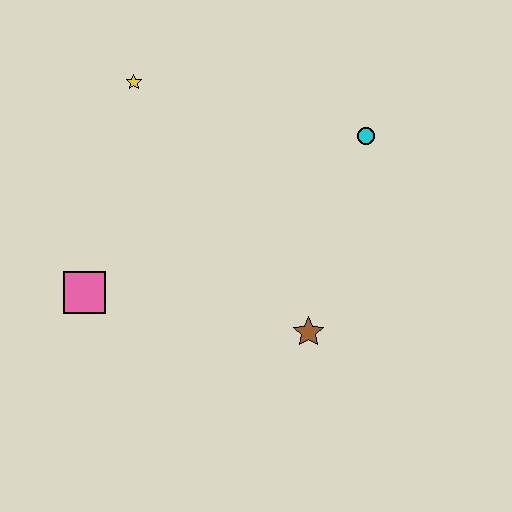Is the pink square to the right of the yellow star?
No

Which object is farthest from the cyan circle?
The pink square is farthest from the cyan circle.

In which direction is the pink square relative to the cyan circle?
The pink square is to the left of the cyan circle.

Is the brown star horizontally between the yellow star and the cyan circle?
Yes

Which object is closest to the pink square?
The yellow star is closest to the pink square.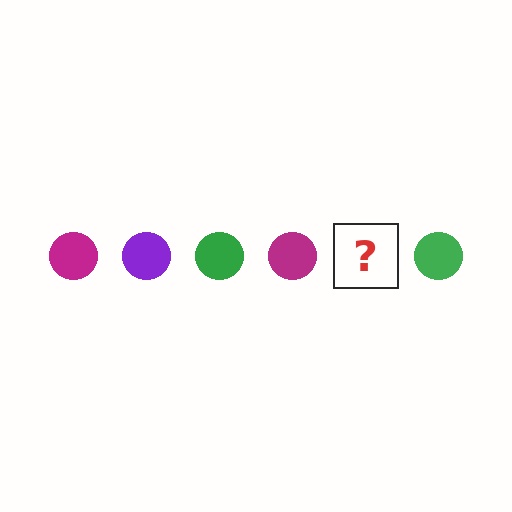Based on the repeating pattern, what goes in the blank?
The blank should be a purple circle.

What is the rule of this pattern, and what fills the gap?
The rule is that the pattern cycles through magenta, purple, green circles. The gap should be filled with a purple circle.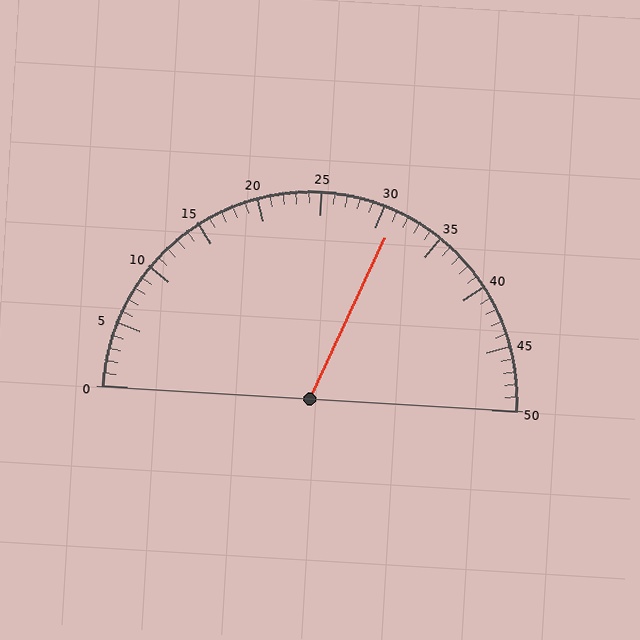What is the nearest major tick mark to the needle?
The nearest major tick mark is 30.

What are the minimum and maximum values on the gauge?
The gauge ranges from 0 to 50.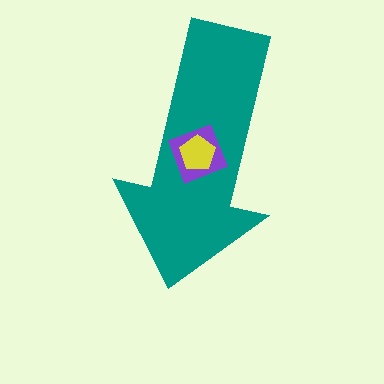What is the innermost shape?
The yellow pentagon.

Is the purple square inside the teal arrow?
Yes.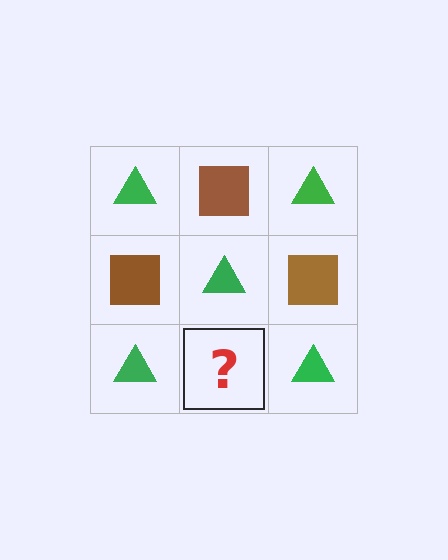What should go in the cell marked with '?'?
The missing cell should contain a brown square.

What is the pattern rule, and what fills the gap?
The rule is that it alternates green triangle and brown square in a checkerboard pattern. The gap should be filled with a brown square.